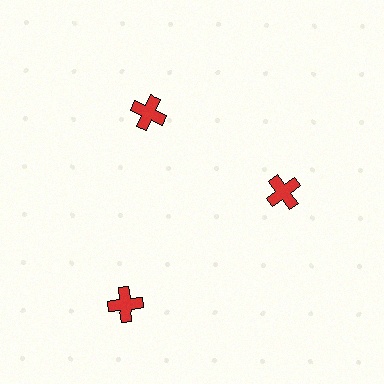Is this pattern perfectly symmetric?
No. The 3 red crosses are arranged in a ring, but one element near the 7 o'clock position is pushed outward from the center, breaking the 3-fold rotational symmetry.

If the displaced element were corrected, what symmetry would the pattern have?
It would have 3-fold rotational symmetry — the pattern would map onto itself every 120 degrees.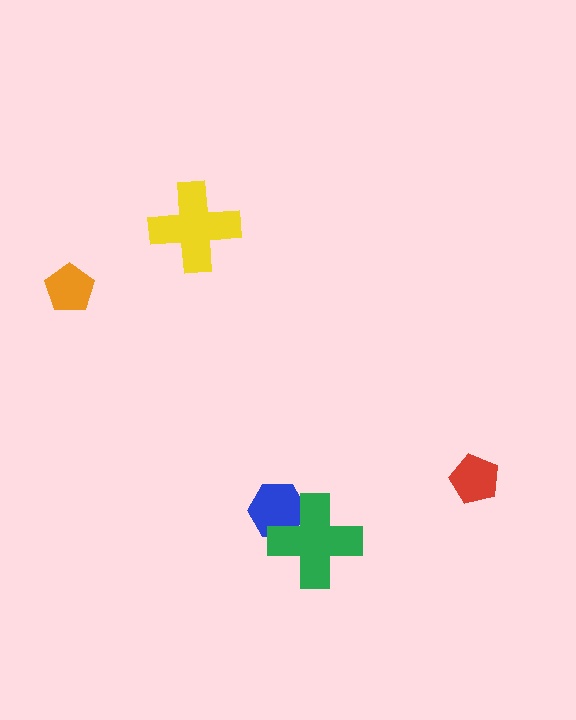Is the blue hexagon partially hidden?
Yes, it is partially covered by another shape.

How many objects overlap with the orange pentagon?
0 objects overlap with the orange pentagon.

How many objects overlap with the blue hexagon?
1 object overlaps with the blue hexagon.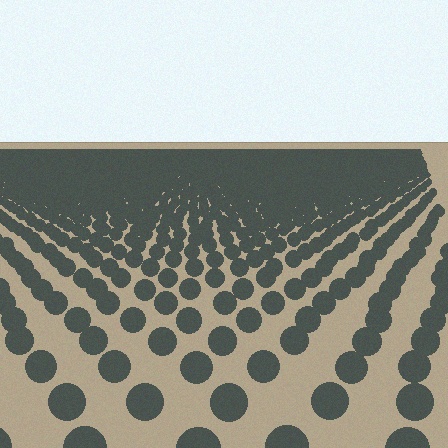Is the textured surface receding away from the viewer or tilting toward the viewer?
The surface is receding away from the viewer. Texture elements get smaller and denser toward the top.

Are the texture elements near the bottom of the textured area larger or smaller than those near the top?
Larger. Near the bottom, elements are closer to the viewer and appear at a bigger on-screen size.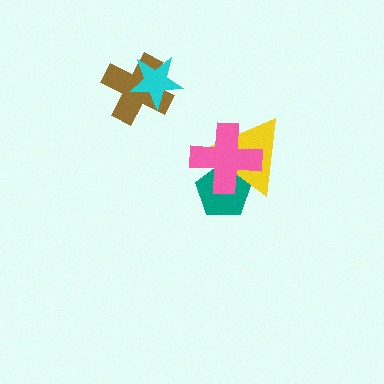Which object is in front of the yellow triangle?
The pink cross is in front of the yellow triangle.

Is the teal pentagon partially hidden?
Yes, it is partially covered by another shape.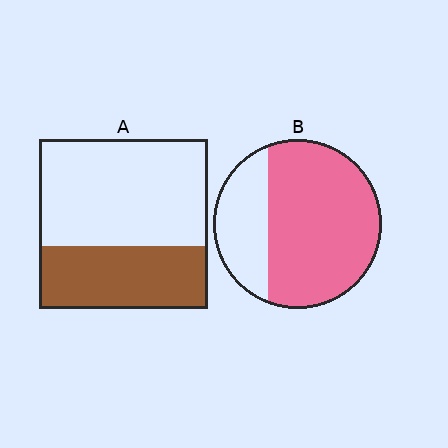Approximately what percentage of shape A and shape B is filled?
A is approximately 35% and B is approximately 70%.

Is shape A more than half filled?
No.